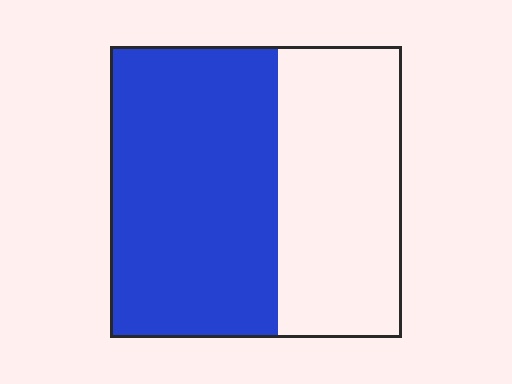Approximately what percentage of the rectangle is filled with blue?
Approximately 60%.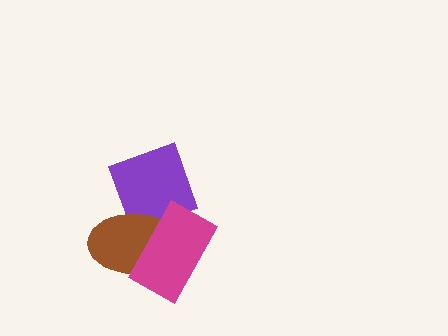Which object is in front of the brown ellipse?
The magenta rectangle is in front of the brown ellipse.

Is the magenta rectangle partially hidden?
No, no other shape covers it.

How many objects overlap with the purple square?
2 objects overlap with the purple square.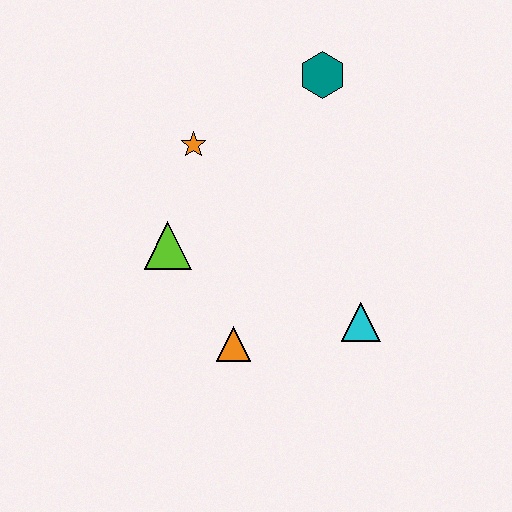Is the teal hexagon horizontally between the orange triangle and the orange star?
No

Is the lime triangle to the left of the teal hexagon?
Yes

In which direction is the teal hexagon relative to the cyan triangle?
The teal hexagon is above the cyan triangle.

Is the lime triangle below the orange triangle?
No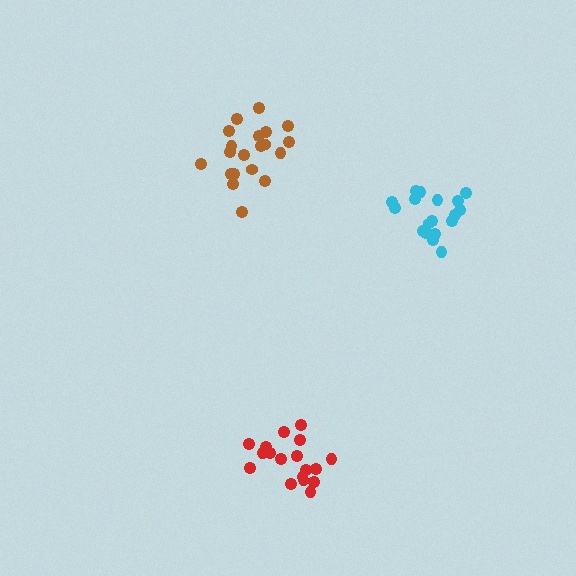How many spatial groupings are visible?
There are 3 spatial groupings.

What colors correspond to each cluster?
The clusters are colored: cyan, red, brown.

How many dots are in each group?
Group 1: 19 dots, Group 2: 18 dots, Group 3: 20 dots (57 total).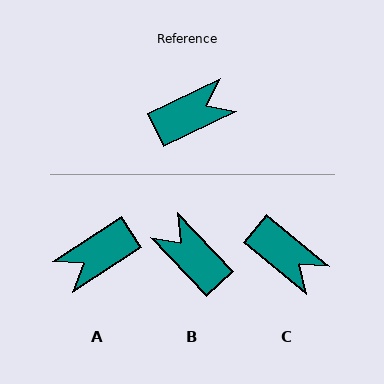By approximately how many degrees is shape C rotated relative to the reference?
Approximately 65 degrees clockwise.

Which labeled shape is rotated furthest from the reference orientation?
A, about 173 degrees away.